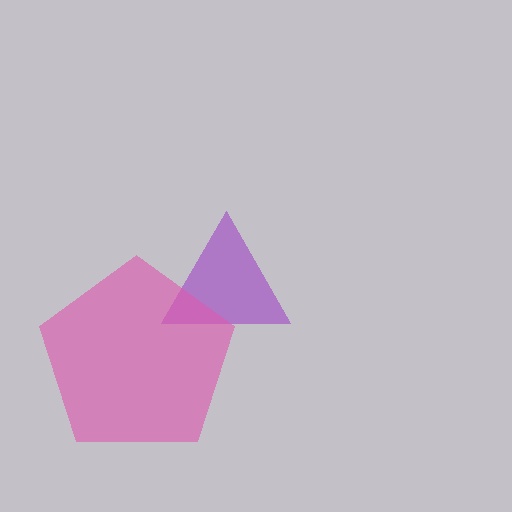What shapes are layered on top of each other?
The layered shapes are: a purple triangle, a pink pentagon.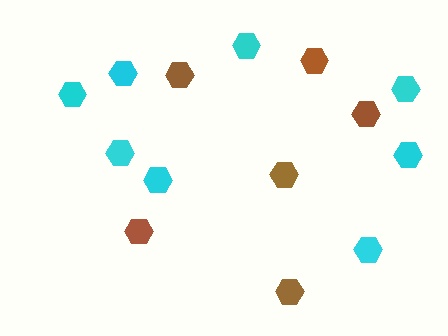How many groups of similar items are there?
There are 2 groups: one group of cyan hexagons (8) and one group of brown hexagons (6).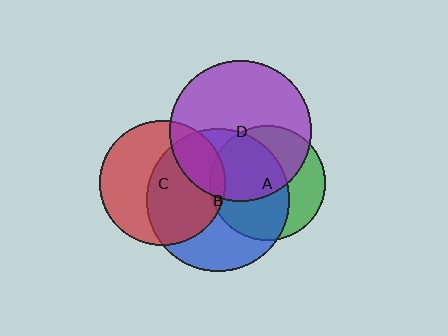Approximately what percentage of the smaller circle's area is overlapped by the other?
Approximately 40%.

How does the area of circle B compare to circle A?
Approximately 1.5 times.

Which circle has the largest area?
Circle B (blue).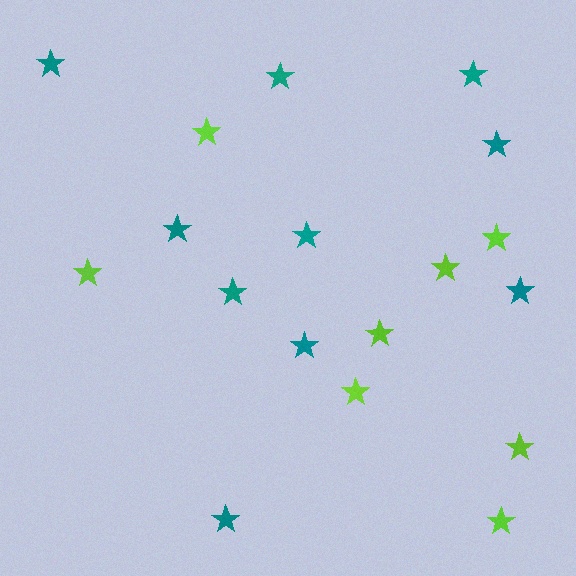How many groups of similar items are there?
There are 2 groups: one group of teal stars (10) and one group of lime stars (8).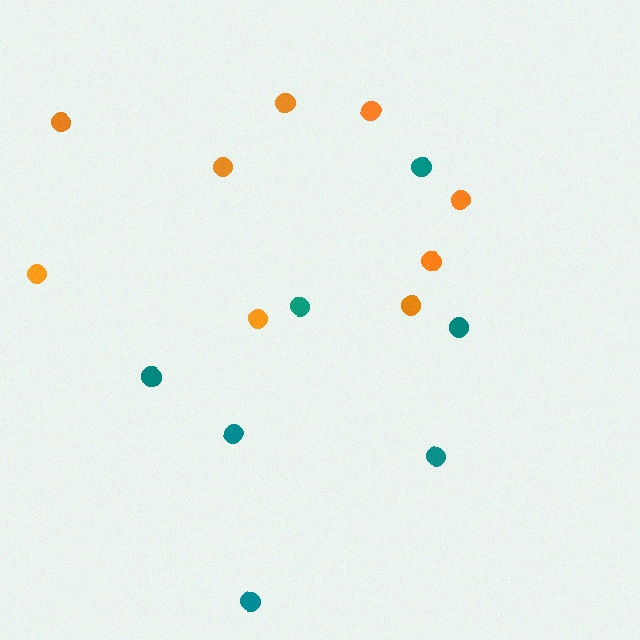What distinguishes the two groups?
There are 2 groups: one group of orange circles (9) and one group of teal circles (7).